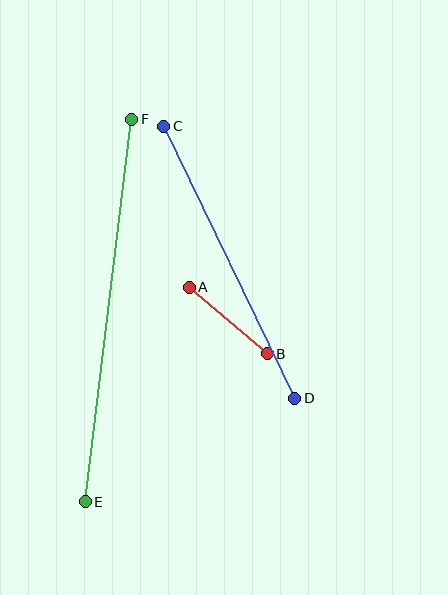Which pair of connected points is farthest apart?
Points E and F are farthest apart.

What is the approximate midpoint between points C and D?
The midpoint is at approximately (229, 262) pixels.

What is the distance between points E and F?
The distance is approximately 385 pixels.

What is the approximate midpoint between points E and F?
The midpoint is at approximately (108, 311) pixels.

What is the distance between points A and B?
The distance is approximately 102 pixels.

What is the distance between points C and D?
The distance is approximately 302 pixels.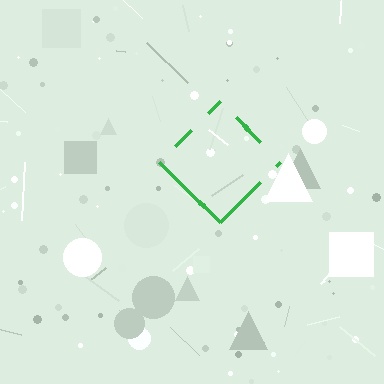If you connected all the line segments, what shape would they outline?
They would outline a diamond.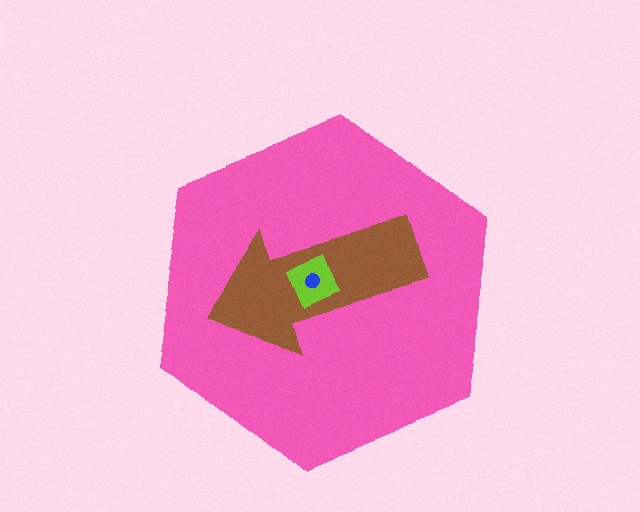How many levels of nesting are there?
4.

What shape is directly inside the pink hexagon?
The brown arrow.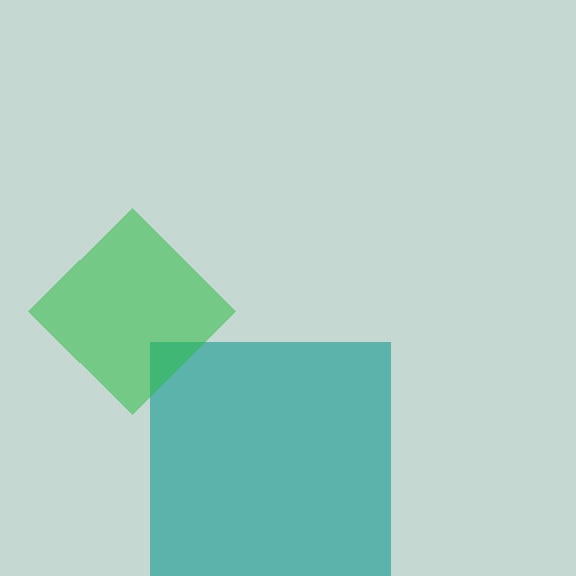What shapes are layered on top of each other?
The layered shapes are: a teal square, a green diamond.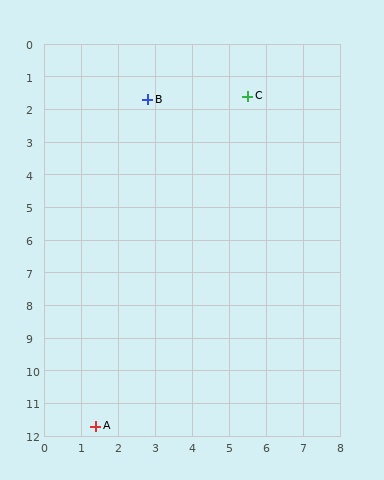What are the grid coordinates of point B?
Point B is at approximately (2.8, 1.7).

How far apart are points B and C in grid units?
Points B and C are about 2.7 grid units apart.